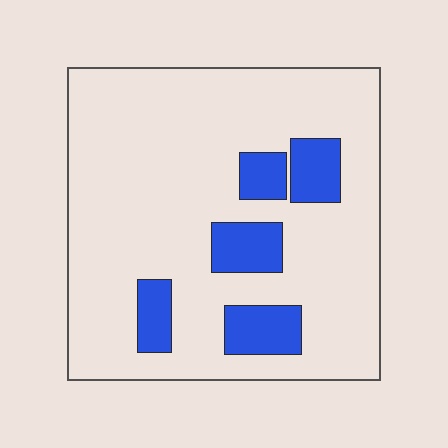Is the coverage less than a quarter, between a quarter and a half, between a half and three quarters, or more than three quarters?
Less than a quarter.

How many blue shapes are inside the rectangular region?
5.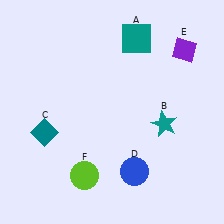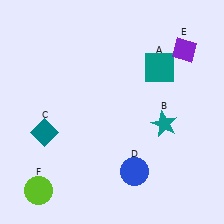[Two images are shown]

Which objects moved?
The objects that moved are: the teal square (A), the lime circle (F).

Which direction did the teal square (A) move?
The teal square (A) moved down.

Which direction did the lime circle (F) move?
The lime circle (F) moved left.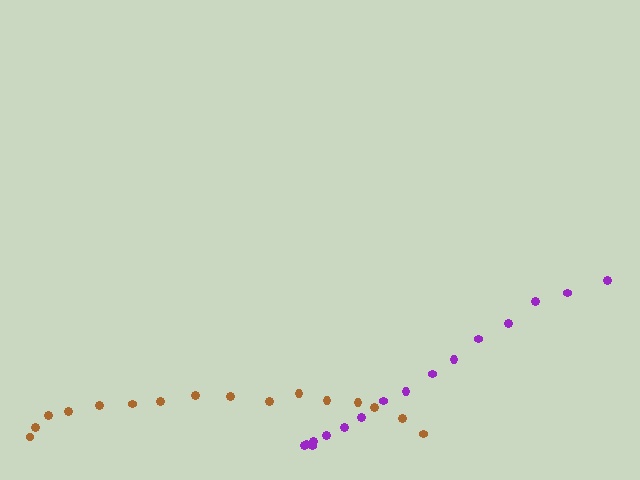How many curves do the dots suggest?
There are 2 distinct paths.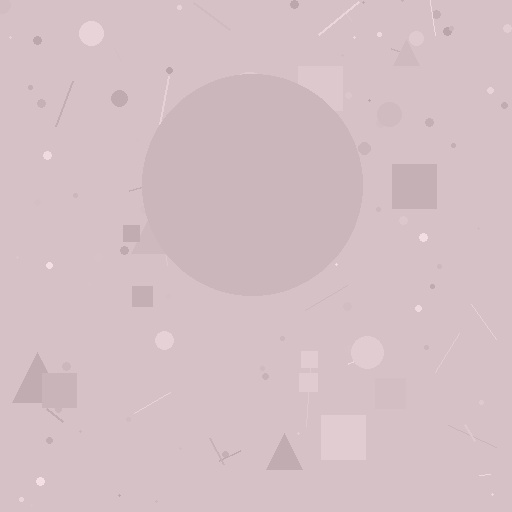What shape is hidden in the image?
A circle is hidden in the image.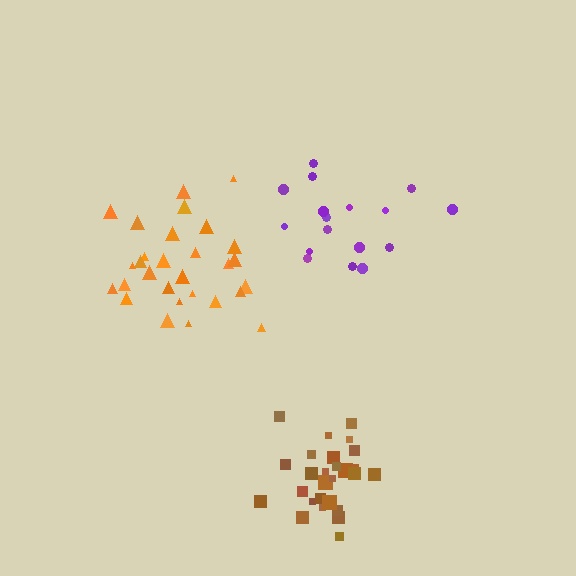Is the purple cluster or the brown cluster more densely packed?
Brown.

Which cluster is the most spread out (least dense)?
Purple.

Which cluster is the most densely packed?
Brown.